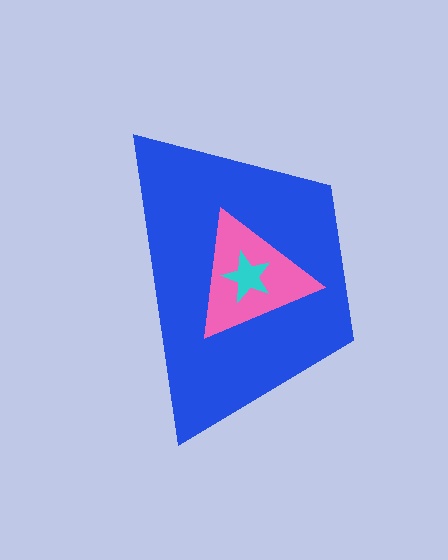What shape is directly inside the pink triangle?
The cyan star.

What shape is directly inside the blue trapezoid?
The pink triangle.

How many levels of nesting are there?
3.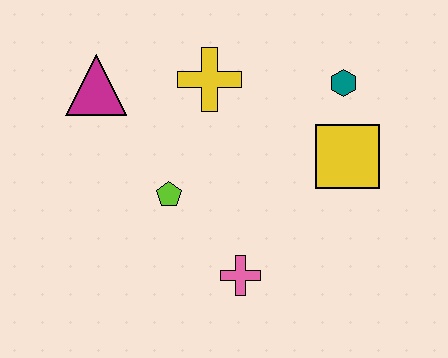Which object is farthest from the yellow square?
The magenta triangle is farthest from the yellow square.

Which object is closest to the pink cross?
The lime pentagon is closest to the pink cross.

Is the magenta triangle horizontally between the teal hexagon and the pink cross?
No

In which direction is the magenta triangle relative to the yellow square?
The magenta triangle is to the left of the yellow square.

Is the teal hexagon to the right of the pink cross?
Yes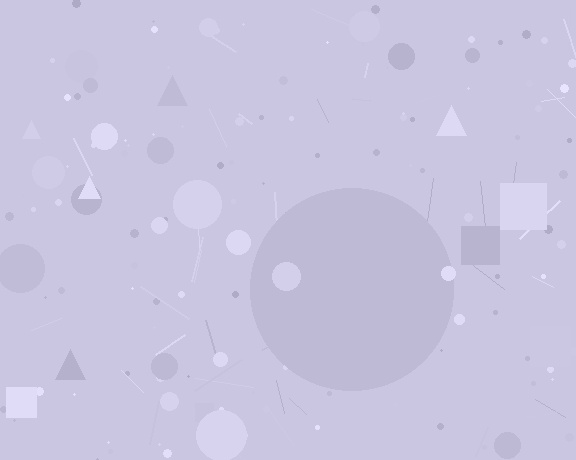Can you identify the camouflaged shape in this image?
The camouflaged shape is a circle.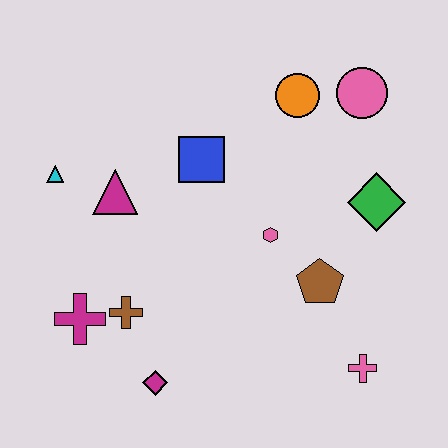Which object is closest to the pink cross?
The brown pentagon is closest to the pink cross.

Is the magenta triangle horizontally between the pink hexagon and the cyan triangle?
Yes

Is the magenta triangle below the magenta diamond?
No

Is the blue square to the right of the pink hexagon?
No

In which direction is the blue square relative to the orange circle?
The blue square is to the left of the orange circle.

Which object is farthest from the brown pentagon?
The cyan triangle is farthest from the brown pentagon.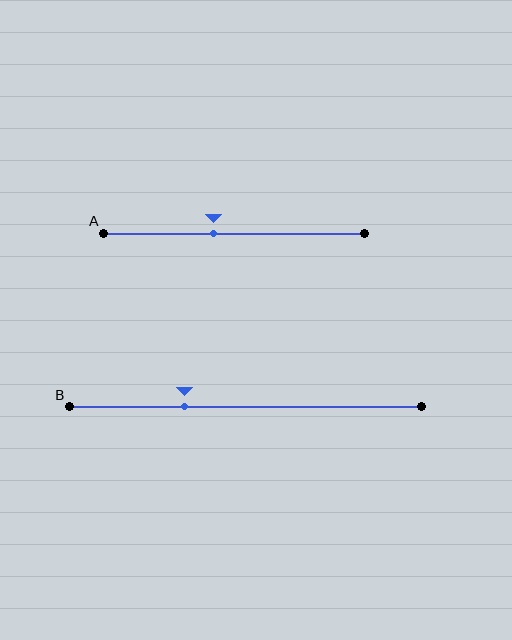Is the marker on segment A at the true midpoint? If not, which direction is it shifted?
No, the marker on segment A is shifted to the left by about 8% of the segment length.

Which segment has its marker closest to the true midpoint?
Segment A has its marker closest to the true midpoint.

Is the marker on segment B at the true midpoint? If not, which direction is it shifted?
No, the marker on segment B is shifted to the left by about 17% of the segment length.